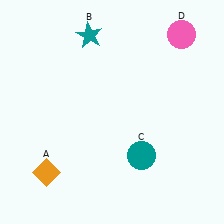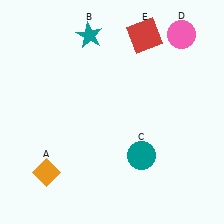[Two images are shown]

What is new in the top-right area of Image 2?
A red square (E) was added in the top-right area of Image 2.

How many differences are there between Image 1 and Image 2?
There is 1 difference between the two images.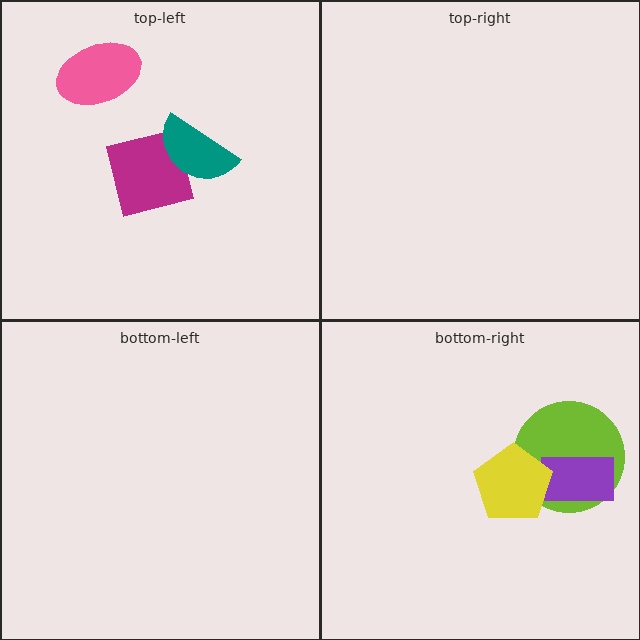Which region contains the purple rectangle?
The bottom-right region.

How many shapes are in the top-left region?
3.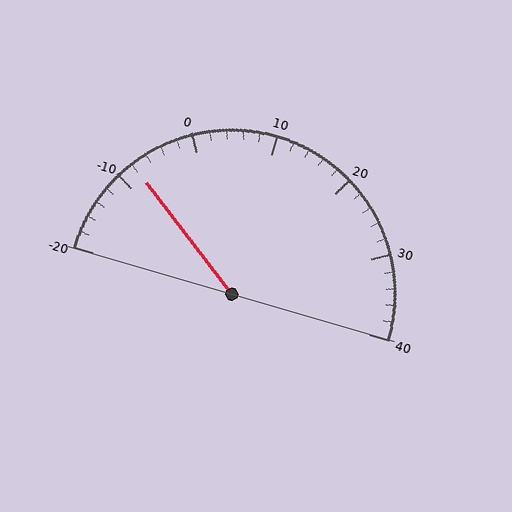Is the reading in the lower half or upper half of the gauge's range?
The reading is in the lower half of the range (-20 to 40).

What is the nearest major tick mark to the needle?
The nearest major tick mark is -10.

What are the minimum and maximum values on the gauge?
The gauge ranges from -20 to 40.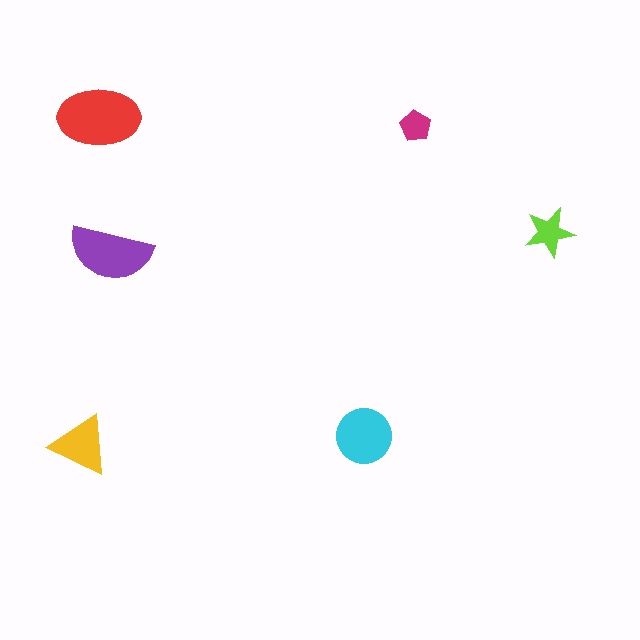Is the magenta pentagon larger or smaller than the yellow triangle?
Smaller.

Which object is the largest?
The red ellipse.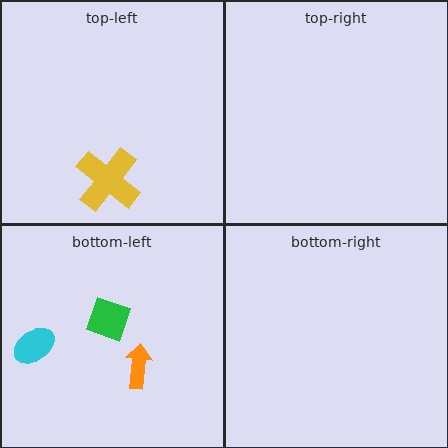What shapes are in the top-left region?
The yellow cross.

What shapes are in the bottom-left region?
The green diamond, the cyan ellipse, the orange arrow.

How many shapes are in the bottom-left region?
3.